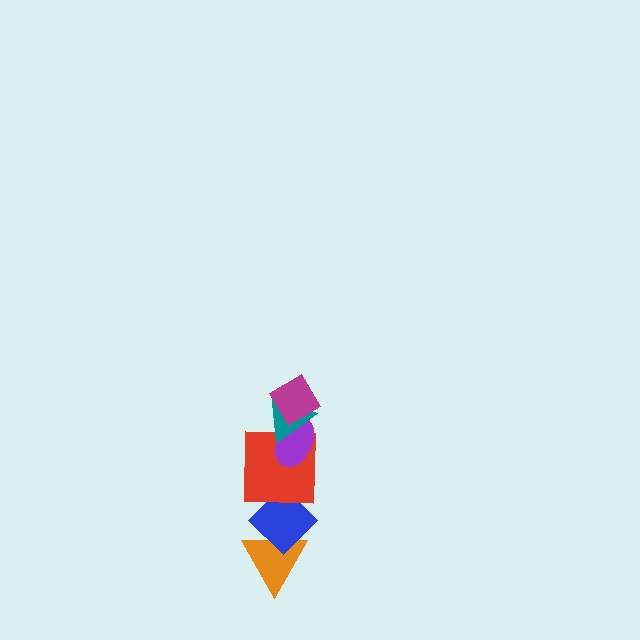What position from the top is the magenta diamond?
The magenta diamond is 1st from the top.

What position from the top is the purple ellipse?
The purple ellipse is 3rd from the top.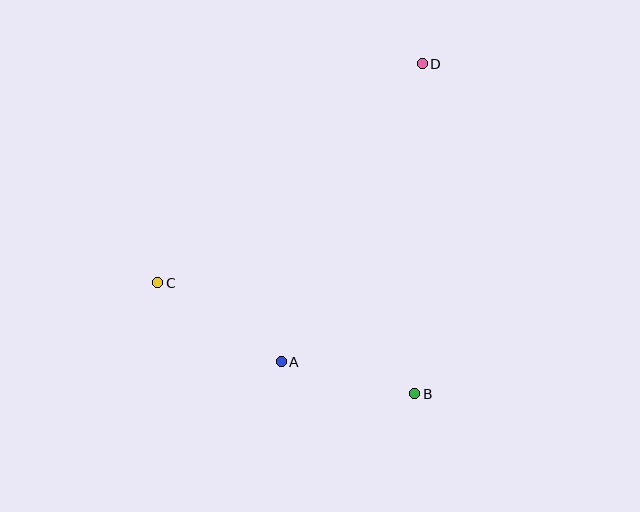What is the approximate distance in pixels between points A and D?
The distance between A and D is approximately 330 pixels.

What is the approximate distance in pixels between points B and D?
The distance between B and D is approximately 330 pixels.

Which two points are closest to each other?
Points A and B are closest to each other.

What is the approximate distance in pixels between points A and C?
The distance between A and C is approximately 147 pixels.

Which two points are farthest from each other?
Points C and D are farthest from each other.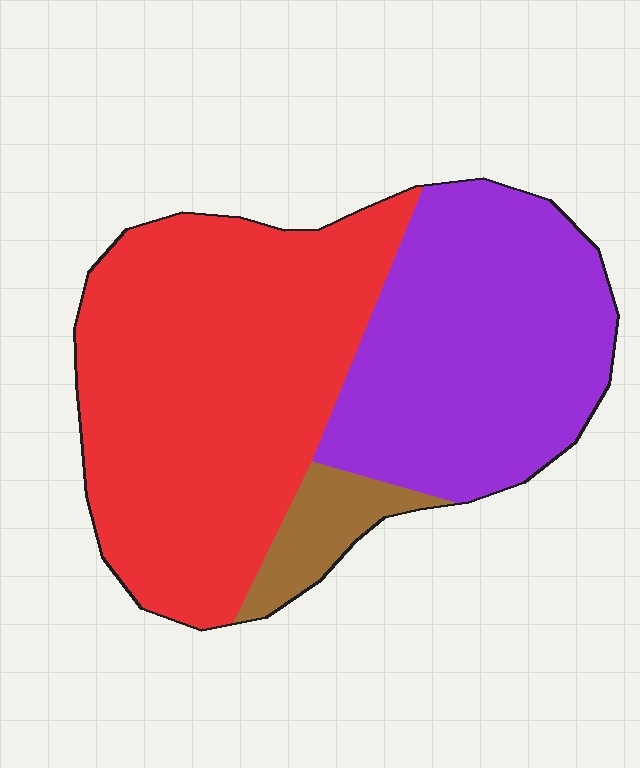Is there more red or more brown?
Red.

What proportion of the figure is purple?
Purple covers 39% of the figure.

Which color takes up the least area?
Brown, at roughly 5%.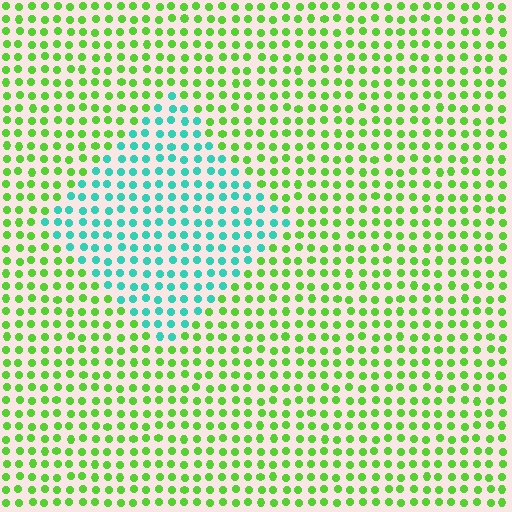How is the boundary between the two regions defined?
The boundary is defined purely by a slight shift in hue (about 63 degrees). Spacing, size, and orientation are identical on both sides.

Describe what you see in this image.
The image is filled with small lime elements in a uniform arrangement. A diamond-shaped region is visible where the elements are tinted to a slightly different hue, forming a subtle color boundary.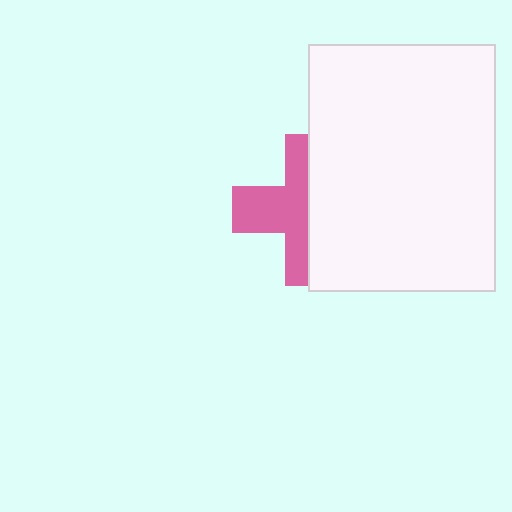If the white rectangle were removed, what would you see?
You would see the complete pink cross.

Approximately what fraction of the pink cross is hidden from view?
Roughly 51% of the pink cross is hidden behind the white rectangle.